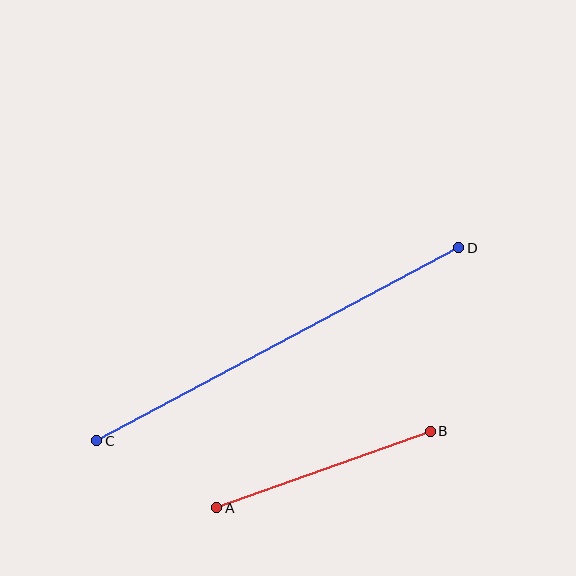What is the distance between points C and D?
The distance is approximately 410 pixels.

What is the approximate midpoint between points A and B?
The midpoint is at approximately (324, 469) pixels.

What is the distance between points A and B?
The distance is approximately 227 pixels.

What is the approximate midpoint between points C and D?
The midpoint is at approximately (278, 344) pixels.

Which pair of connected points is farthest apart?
Points C and D are farthest apart.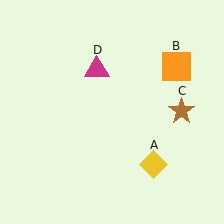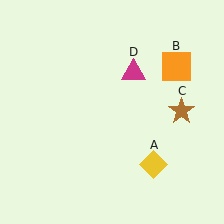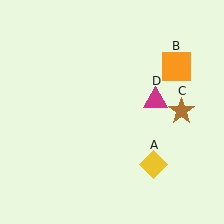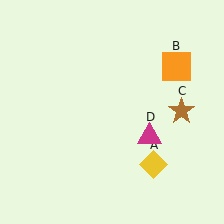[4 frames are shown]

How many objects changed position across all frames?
1 object changed position: magenta triangle (object D).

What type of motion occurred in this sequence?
The magenta triangle (object D) rotated clockwise around the center of the scene.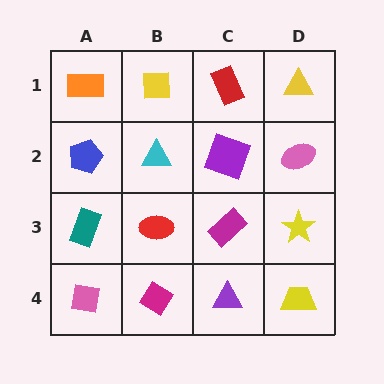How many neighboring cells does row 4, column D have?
2.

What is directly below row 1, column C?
A purple square.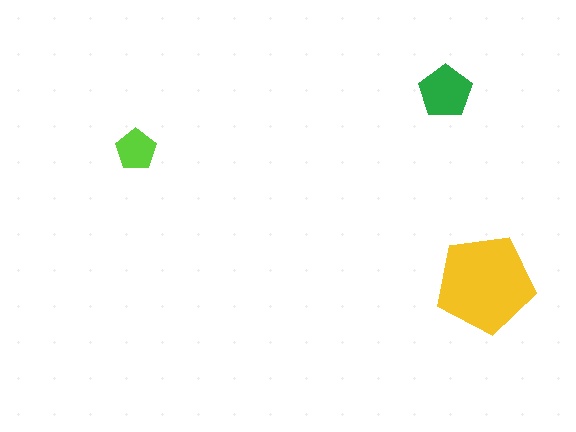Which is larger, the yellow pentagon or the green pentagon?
The yellow one.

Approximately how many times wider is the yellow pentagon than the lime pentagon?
About 2.5 times wider.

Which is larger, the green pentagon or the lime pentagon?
The green one.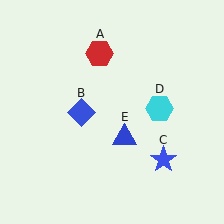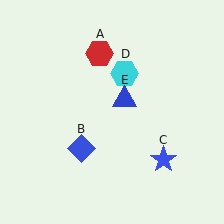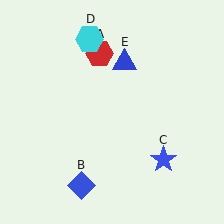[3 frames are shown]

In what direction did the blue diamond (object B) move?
The blue diamond (object B) moved down.